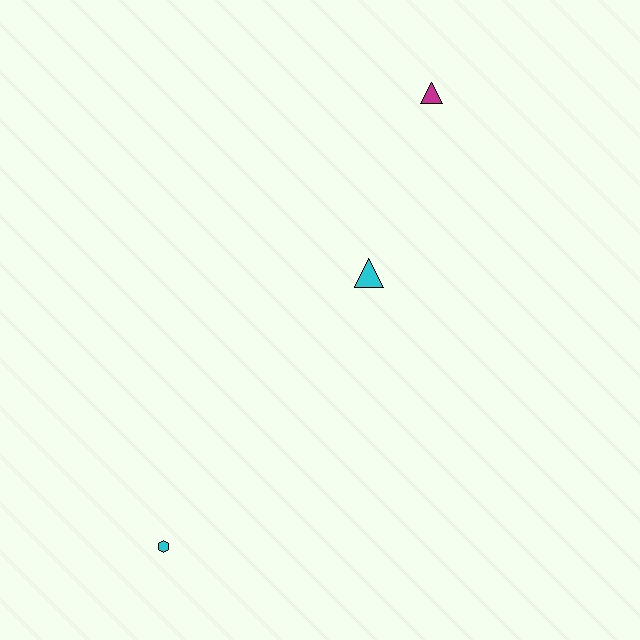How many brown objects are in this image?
There are no brown objects.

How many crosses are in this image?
There are no crosses.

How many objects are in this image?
There are 3 objects.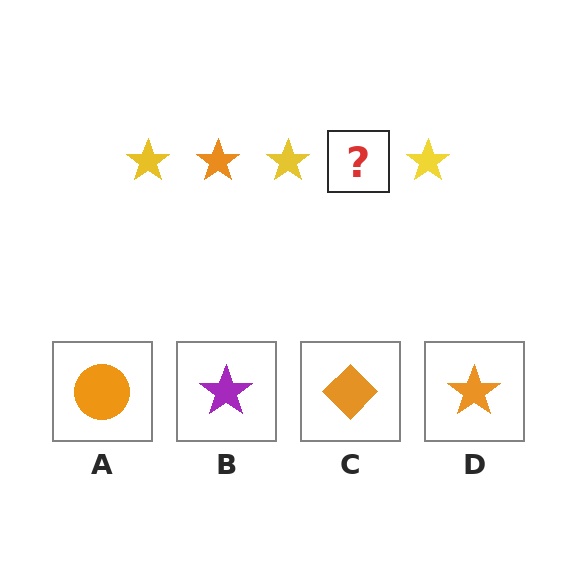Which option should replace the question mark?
Option D.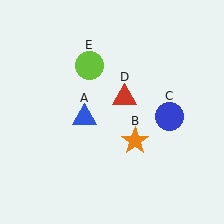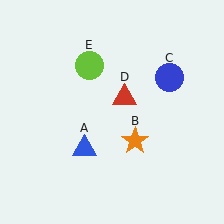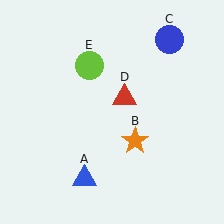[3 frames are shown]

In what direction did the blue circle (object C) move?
The blue circle (object C) moved up.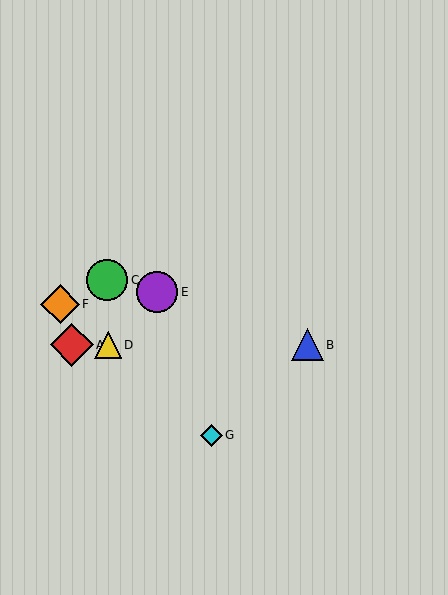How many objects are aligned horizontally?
3 objects (A, B, D) are aligned horizontally.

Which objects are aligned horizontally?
Objects A, B, D are aligned horizontally.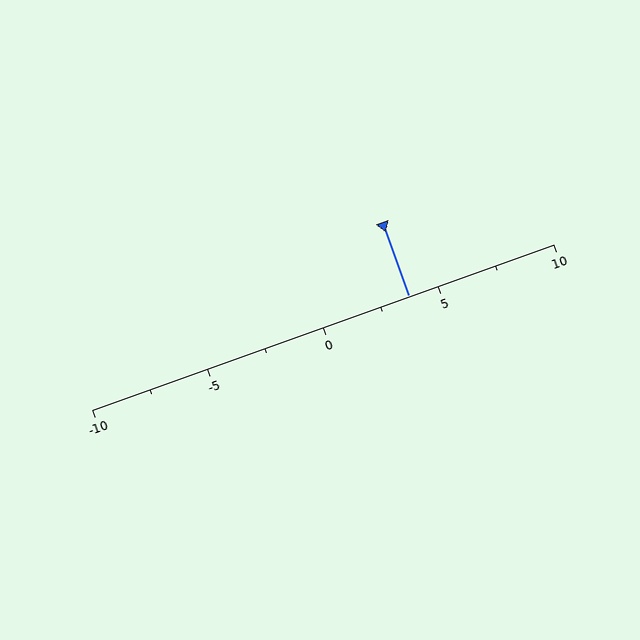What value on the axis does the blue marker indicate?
The marker indicates approximately 3.8.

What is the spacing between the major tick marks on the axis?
The major ticks are spaced 5 apart.